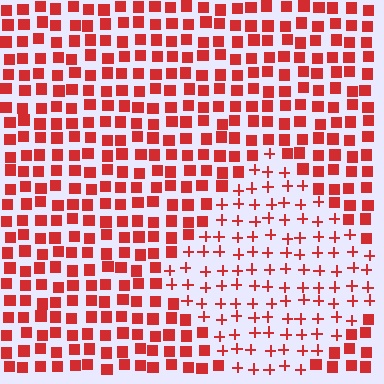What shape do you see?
I see a diamond.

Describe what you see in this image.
The image is filled with small red elements arranged in a uniform grid. A diamond-shaped region contains plus signs, while the surrounding area contains squares. The boundary is defined purely by the change in element shape.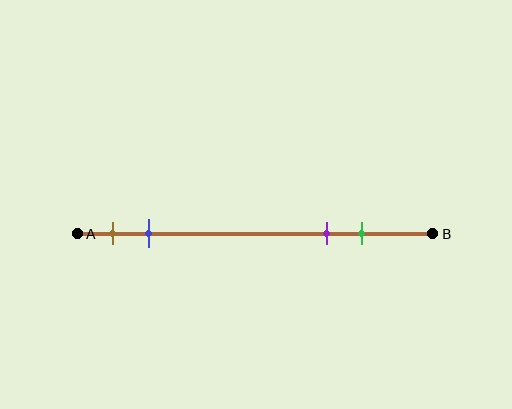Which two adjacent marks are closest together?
The brown and blue marks are the closest adjacent pair.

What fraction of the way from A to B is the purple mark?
The purple mark is approximately 70% (0.7) of the way from A to B.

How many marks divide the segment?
There are 4 marks dividing the segment.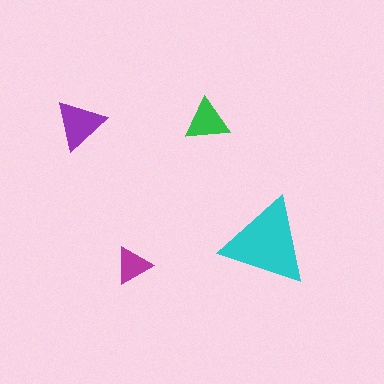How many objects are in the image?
There are 4 objects in the image.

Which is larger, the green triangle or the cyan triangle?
The cyan one.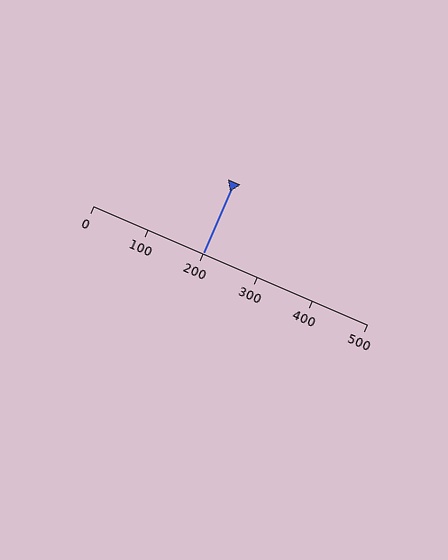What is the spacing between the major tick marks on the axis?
The major ticks are spaced 100 apart.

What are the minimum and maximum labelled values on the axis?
The axis runs from 0 to 500.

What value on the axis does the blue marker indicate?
The marker indicates approximately 200.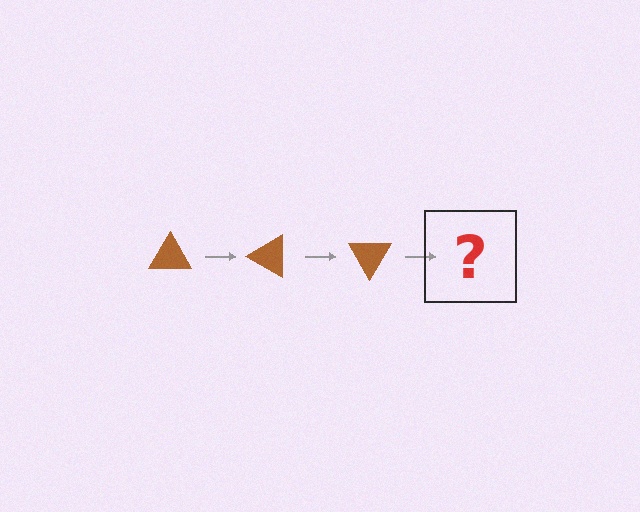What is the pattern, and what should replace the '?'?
The pattern is that the triangle rotates 30 degrees each step. The '?' should be a brown triangle rotated 90 degrees.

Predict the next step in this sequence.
The next step is a brown triangle rotated 90 degrees.